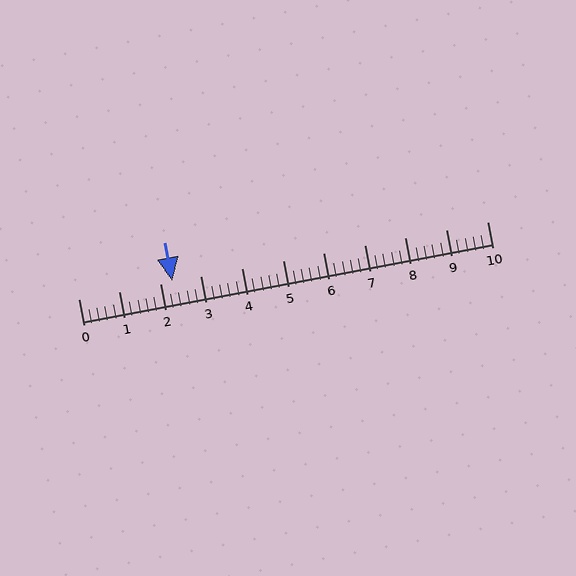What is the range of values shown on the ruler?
The ruler shows values from 0 to 10.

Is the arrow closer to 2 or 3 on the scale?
The arrow is closer to 2.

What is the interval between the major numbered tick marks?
The major tick marks are spaced 1 units apart.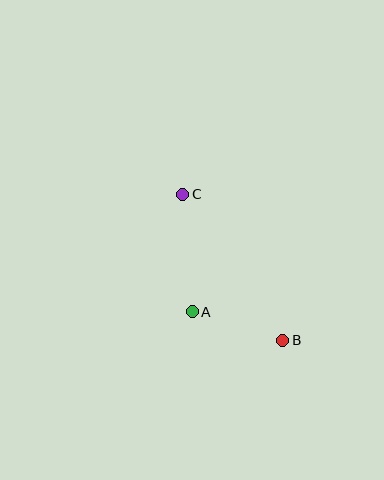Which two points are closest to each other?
Points A and B are closest to each other.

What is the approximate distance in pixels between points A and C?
The distance between A and C is approximately 118 pixels.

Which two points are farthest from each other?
Points B and C are farthest from each other.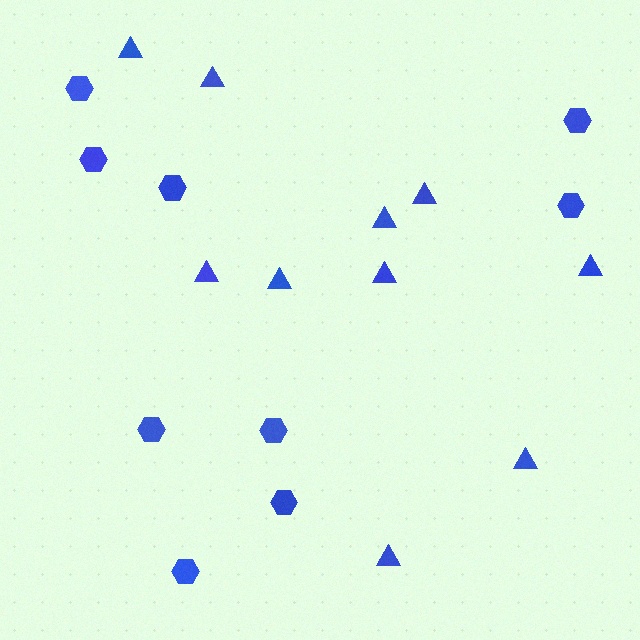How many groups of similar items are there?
There are 2 groups: one group of triangles (10) and one group of hexagons (9).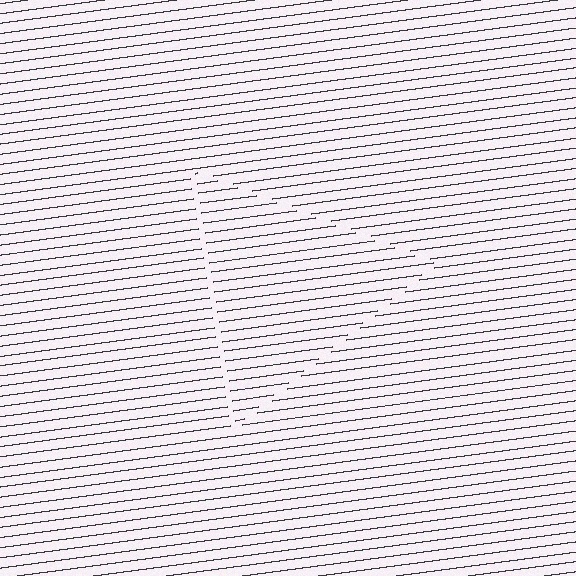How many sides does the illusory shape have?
3 sides — the line-ends trace a triangle.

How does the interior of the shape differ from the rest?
The interior of the shape contains the same grating, shifted by half a period — the contour is defined by the phase discontinuity where line-ends from the inner and outer gratings abut.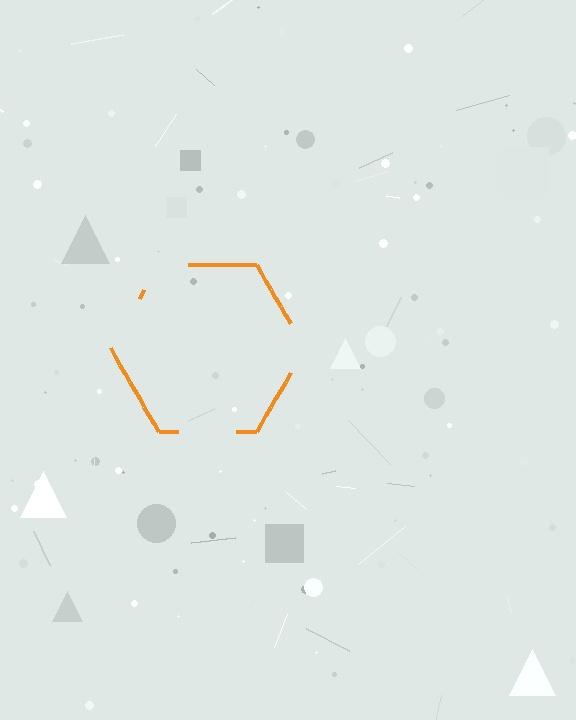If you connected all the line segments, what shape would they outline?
They would outline a hexagon.